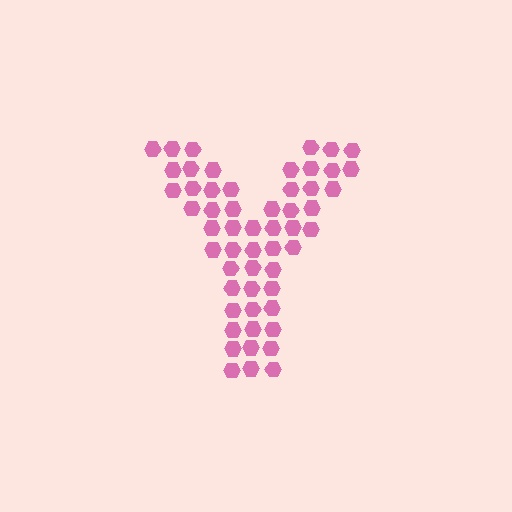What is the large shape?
The large shape is the letter Y.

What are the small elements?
The small elements are hexagons.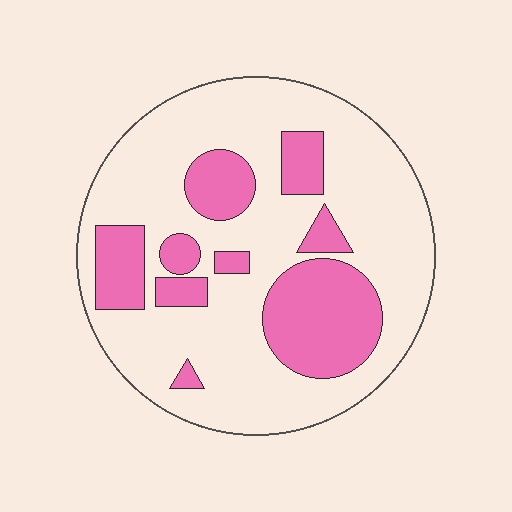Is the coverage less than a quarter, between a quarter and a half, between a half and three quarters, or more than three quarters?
Between a quarter and a half.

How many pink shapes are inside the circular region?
9.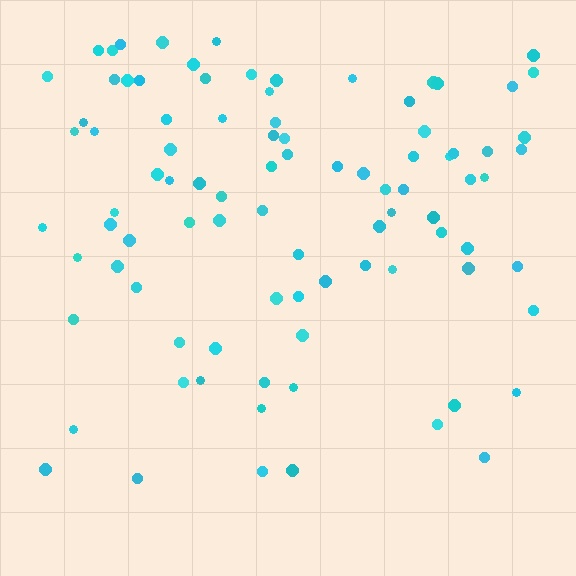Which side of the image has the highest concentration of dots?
The top.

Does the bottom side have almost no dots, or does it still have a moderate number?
Still a moderate number, just noticeably fewer than the top.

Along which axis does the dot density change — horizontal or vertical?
Vertical.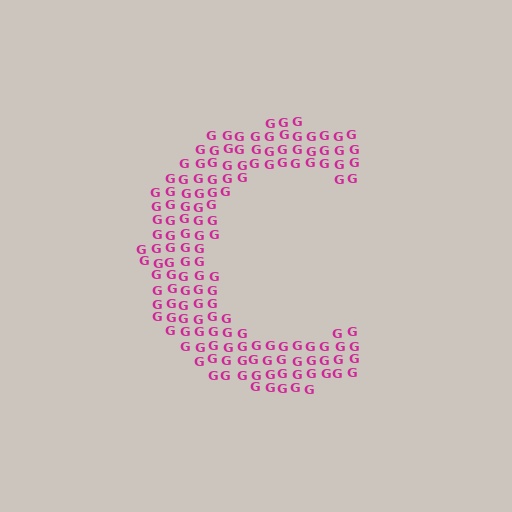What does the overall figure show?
The overall figure shows the letter C.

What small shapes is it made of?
It is made of small letter G's.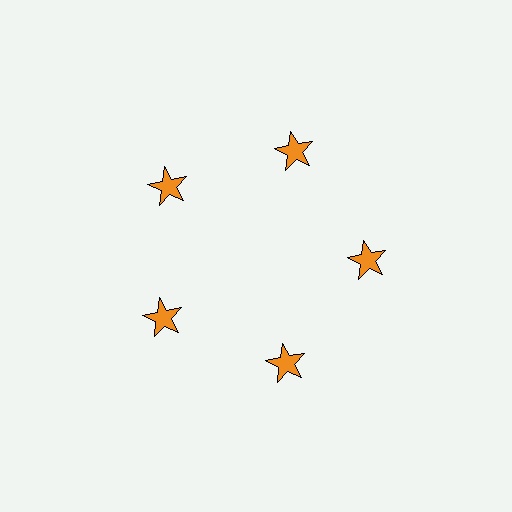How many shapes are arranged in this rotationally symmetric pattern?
There are 5 shapes, arranged in 5 groups of 1.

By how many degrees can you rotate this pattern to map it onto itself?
The pattern maps onto itself every 72 degrees of rotation.